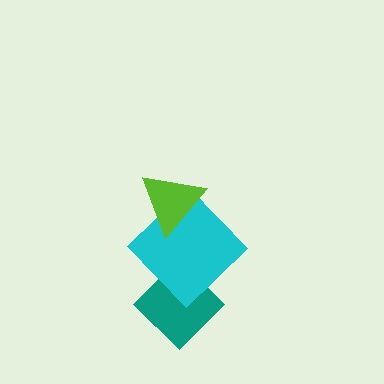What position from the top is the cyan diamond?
The cyan diamond is 2nd from the top.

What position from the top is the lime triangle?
The lime triangle is 1st from the top.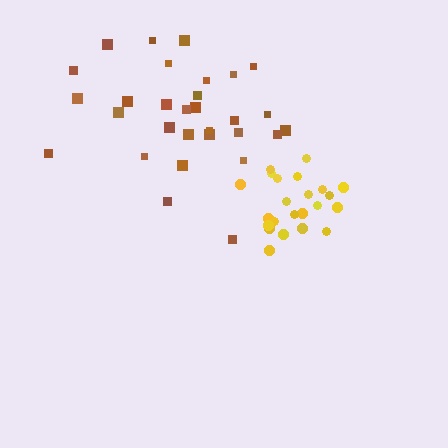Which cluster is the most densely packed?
Yellow.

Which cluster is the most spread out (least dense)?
Brown.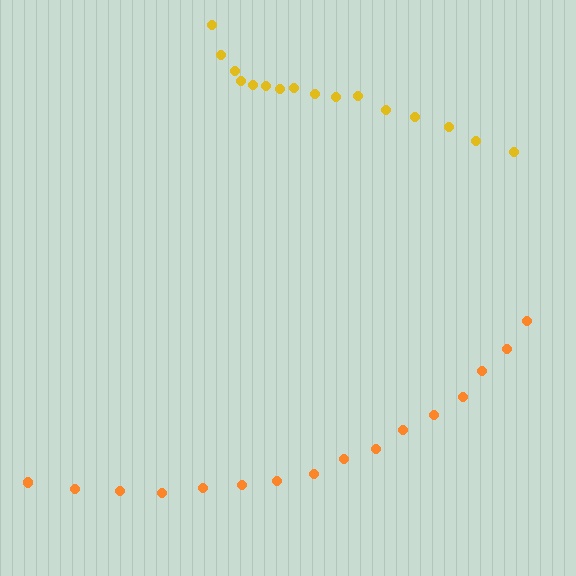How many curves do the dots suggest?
There are 2 distinct paths.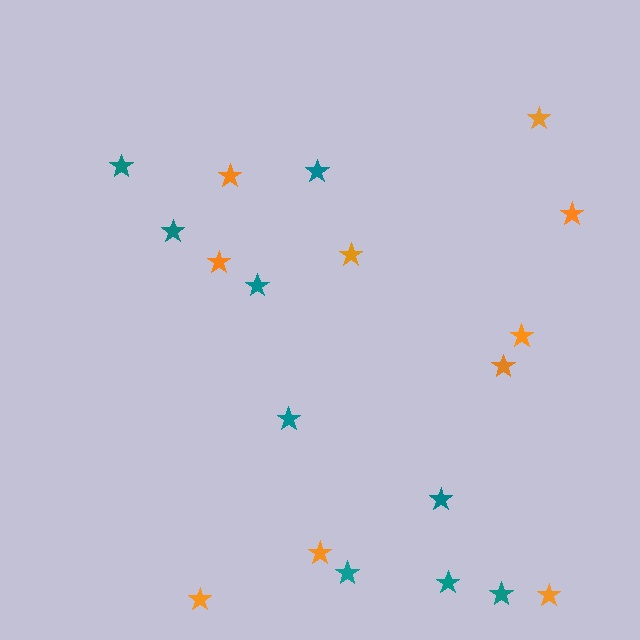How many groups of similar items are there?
There are 2 groups: one group of orange stars (10) and one group of teal stars (9).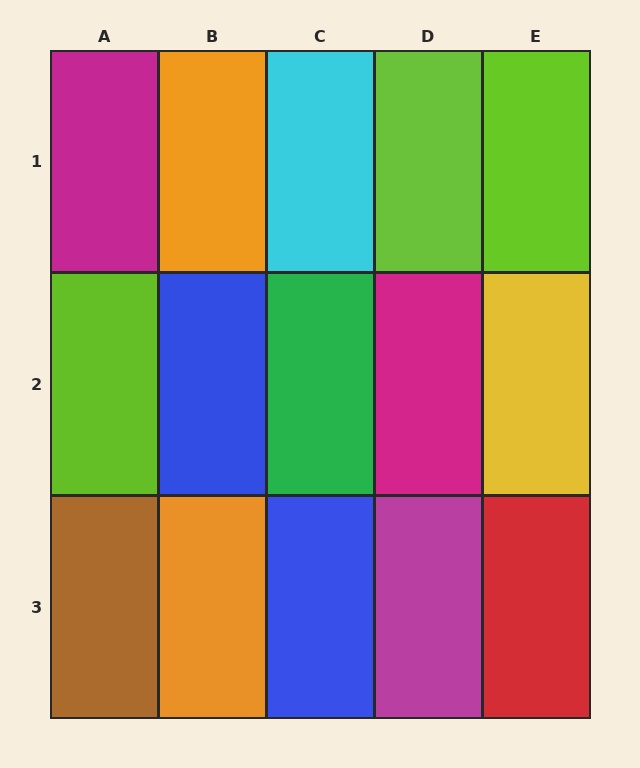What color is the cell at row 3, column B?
Orange.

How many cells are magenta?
3 cells are magenta.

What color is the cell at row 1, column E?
Lime.